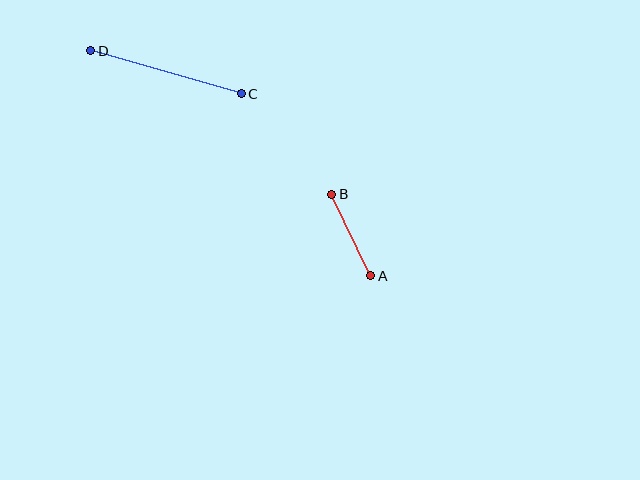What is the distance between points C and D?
The distance is approximately 156 pixels.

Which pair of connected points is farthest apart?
Points C and D are farthest apart.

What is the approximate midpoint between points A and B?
The midpoint is at approximately (351, 235) pixels.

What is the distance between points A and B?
The distance is approximately 90 pixels.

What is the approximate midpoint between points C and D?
The midpoint is at approximately (166, 72) pixels.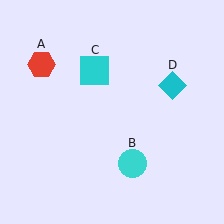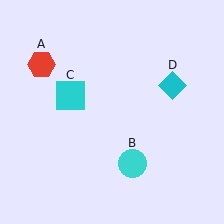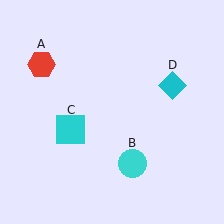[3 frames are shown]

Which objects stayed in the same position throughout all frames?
Red hexagon (object A) and cyan circle (object B) and cyan diamond (object D) remained stationary.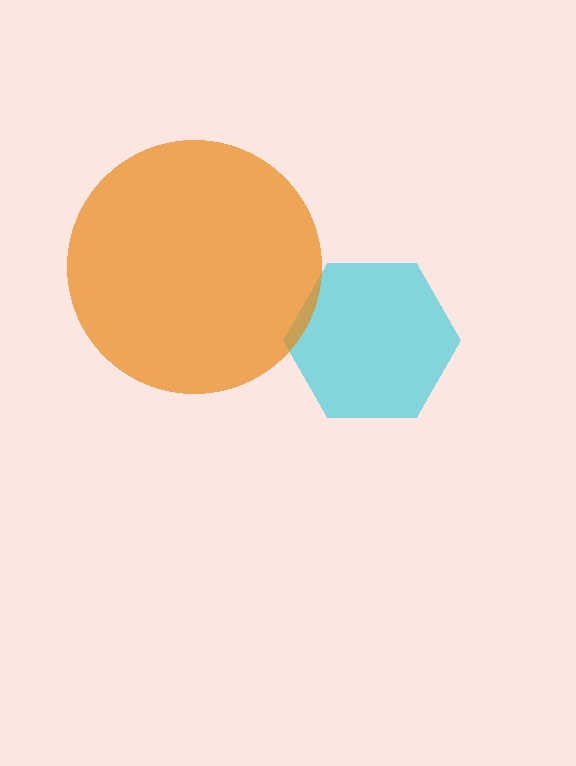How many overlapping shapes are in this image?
There are 2 overlapping shapes in the image.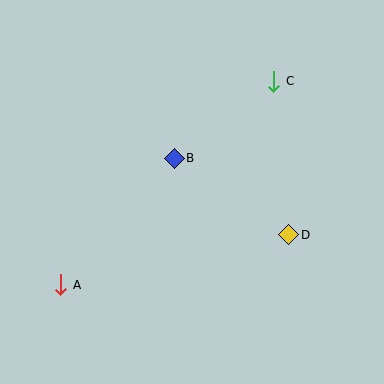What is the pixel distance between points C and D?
The distance between C and D is 154 pixels.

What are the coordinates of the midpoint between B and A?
The midpoint between B and A is at (117, 221).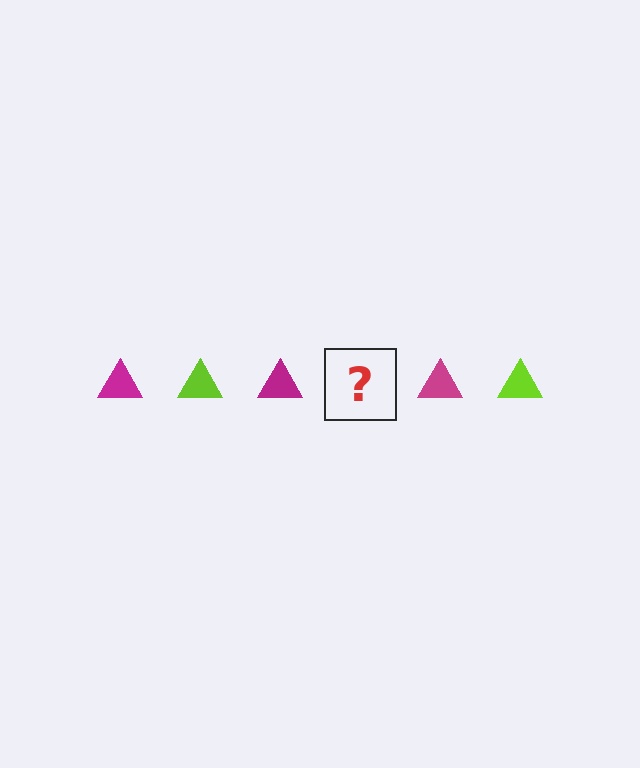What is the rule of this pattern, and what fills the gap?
The rule is that the pattern cycles through magenta, lime triangles. The gap should be filled with a lime triangle.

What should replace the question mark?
The question mark should be replaced with a lime triangle.